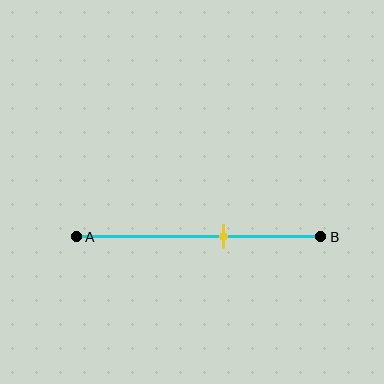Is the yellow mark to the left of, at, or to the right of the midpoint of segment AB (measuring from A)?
The yellow mark is to the right of the midpoint of segment AB.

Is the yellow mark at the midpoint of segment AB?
No, the mark is at about 60% from A, not at the 50% midpoint.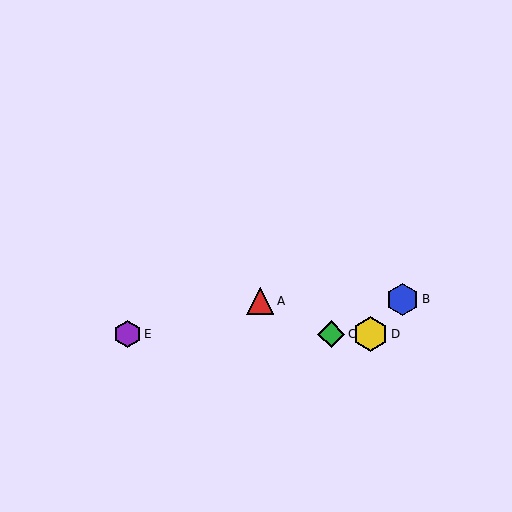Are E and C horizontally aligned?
Yes, both are at y≈334.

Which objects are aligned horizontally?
Objects C, D, E are aligned horizontally.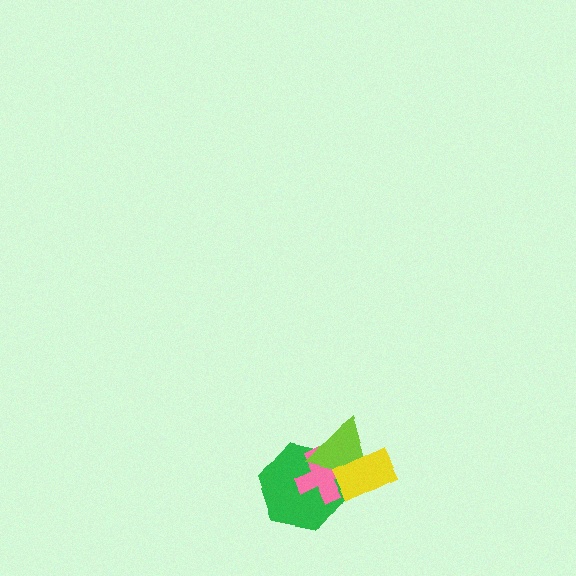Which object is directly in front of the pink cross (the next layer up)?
The lime triangle is directly in front of the pink cross.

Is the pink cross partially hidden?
Yes, it is partially covered by another shape.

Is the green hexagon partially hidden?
Yes, it is partially covered by another shape.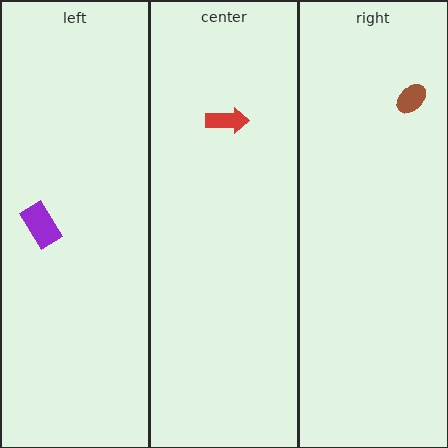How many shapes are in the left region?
1.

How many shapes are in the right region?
1.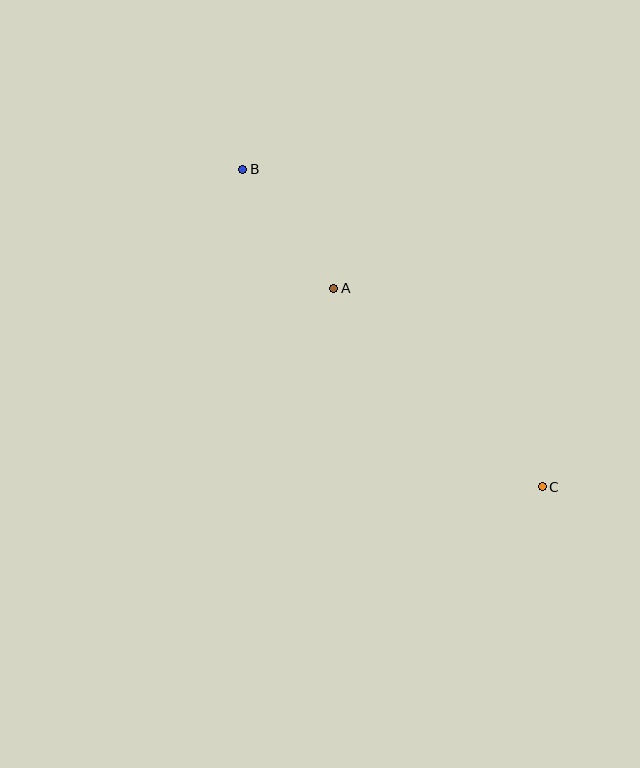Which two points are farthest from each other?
Points B and C are farthest from each other.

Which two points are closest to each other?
Points A and B are closest to each other.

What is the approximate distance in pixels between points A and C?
The distance between A and C is approximately 288 pixels.